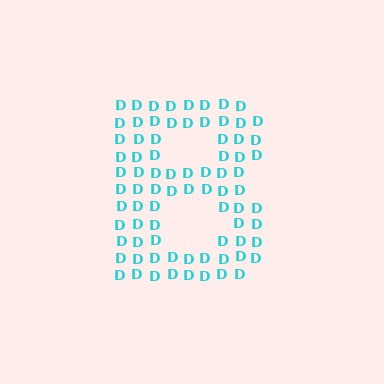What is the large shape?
The large shape is the letter B.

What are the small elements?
The small elements are letter D's.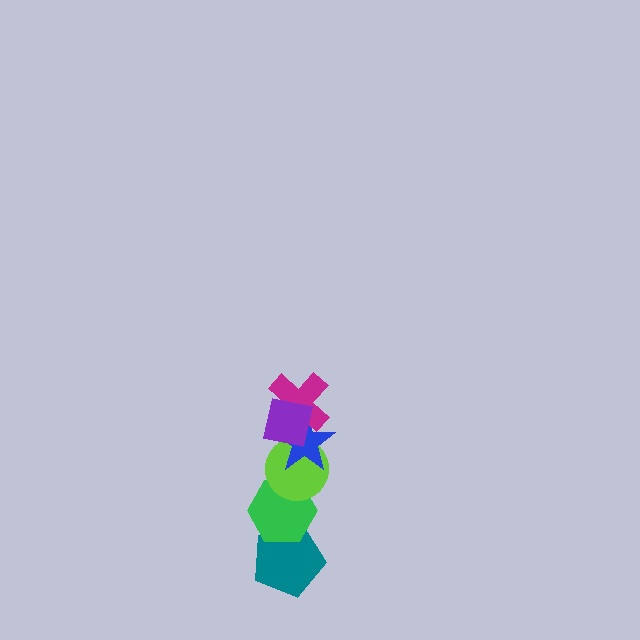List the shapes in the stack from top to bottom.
From top to bottom: the purple square, the magenta cross, the blue star, the lime circle, the green hexagon, the teal pentagon.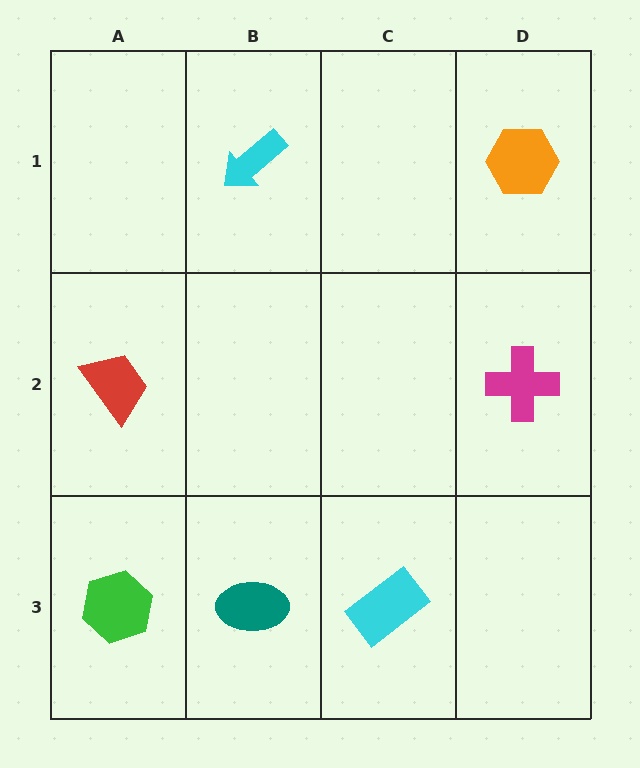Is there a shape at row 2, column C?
No, that cell is empty.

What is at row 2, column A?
A red trapezoid.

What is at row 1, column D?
An orange hexagon.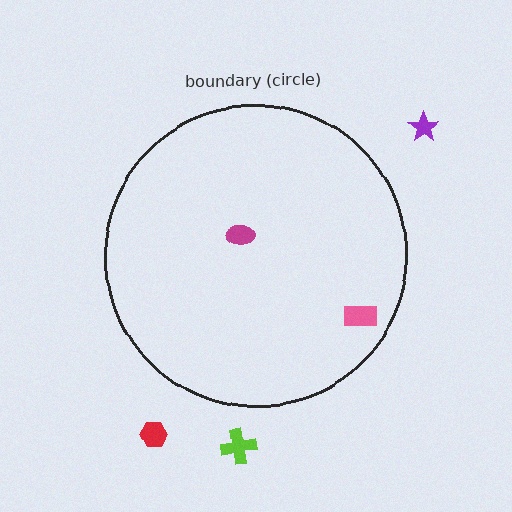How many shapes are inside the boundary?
2 inside, 3 outside.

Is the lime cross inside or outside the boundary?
Outside.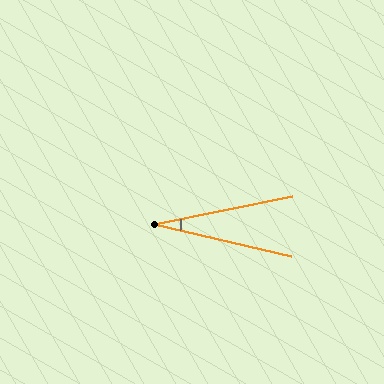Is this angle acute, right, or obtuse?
It is acute.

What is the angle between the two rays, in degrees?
Approximately 25 degrees.